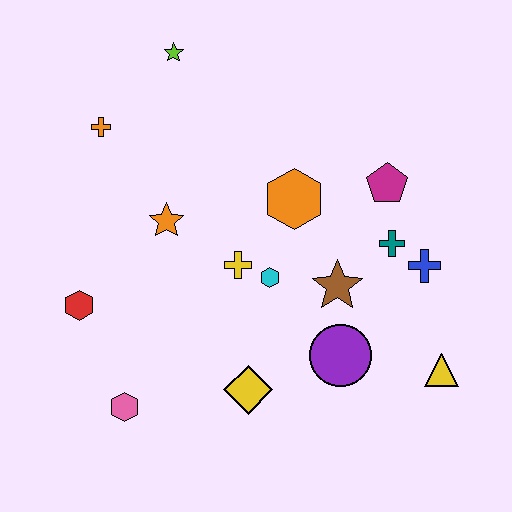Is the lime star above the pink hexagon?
Yes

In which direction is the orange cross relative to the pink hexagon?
The orange cross is above the pink hexagon.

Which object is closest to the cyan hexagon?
The yellow cross is closest to the cyan hexagon.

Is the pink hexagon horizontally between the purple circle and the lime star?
No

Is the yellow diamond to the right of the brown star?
No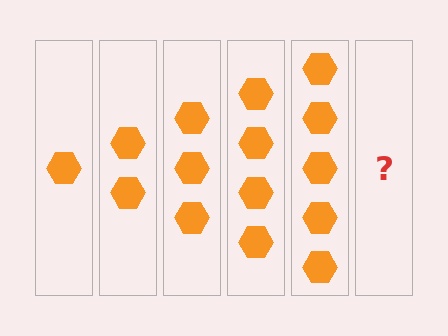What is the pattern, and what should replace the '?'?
The pattern is that each step adds one more hexagon. The '?' should be 6 hexagons.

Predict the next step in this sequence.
The next step is 6 hexagons.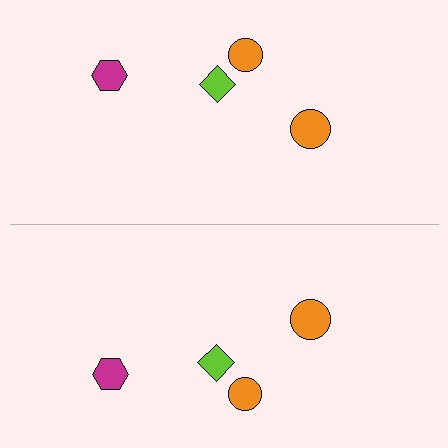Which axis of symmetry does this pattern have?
The pattern has a horizontal axis of symmetry running through the center of the image.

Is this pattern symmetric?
Yes, this pattern has bilateral (reflection) symmetry.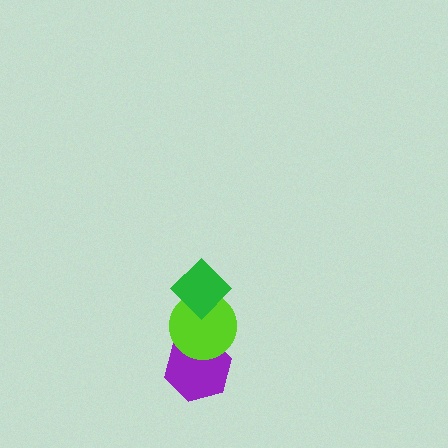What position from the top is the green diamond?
The green diamond is 1st from the top.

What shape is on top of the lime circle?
The green diamond is on top of the lime circle.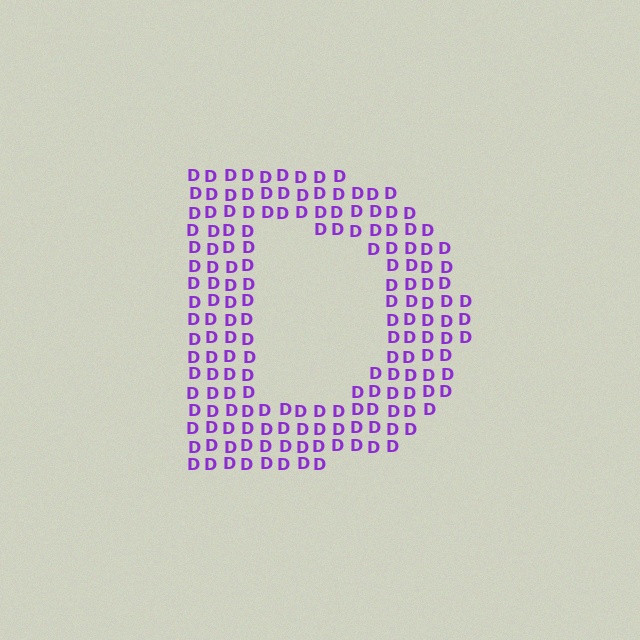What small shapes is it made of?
It is made of small letter D's.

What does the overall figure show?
The overall figure shows the letter D.